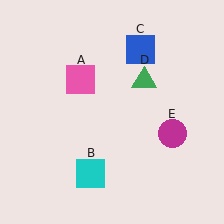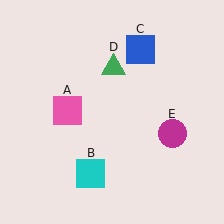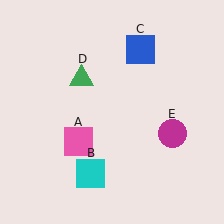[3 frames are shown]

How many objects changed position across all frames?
2 objects changed position: pink square (object A), green triangle (object D).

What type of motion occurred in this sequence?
The pink square (object A), green triangle (object D) rotated counterclockwise around the center of the scene.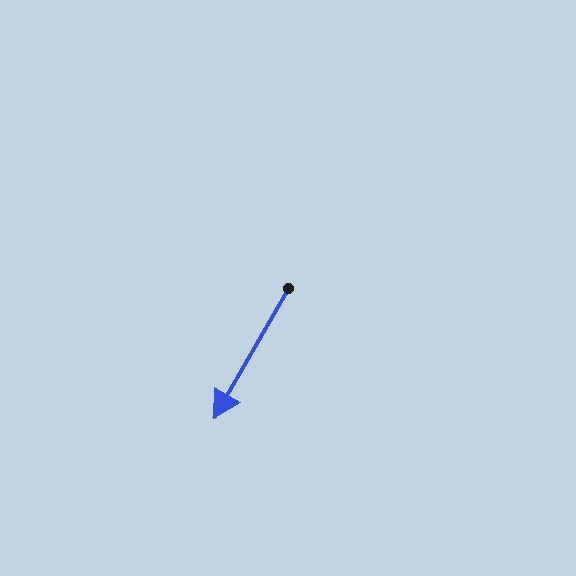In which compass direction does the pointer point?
Southwest.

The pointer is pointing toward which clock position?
Roughly 7 o'clock.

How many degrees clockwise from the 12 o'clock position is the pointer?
Approximately 209 degrees.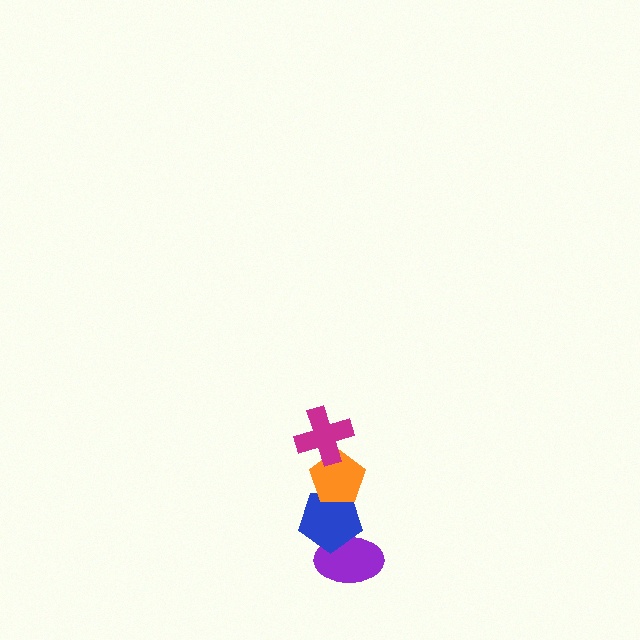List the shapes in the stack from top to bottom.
From top to bottom: the magenta cross, the orange pentagon, the blue pentagon, the purple ellipse.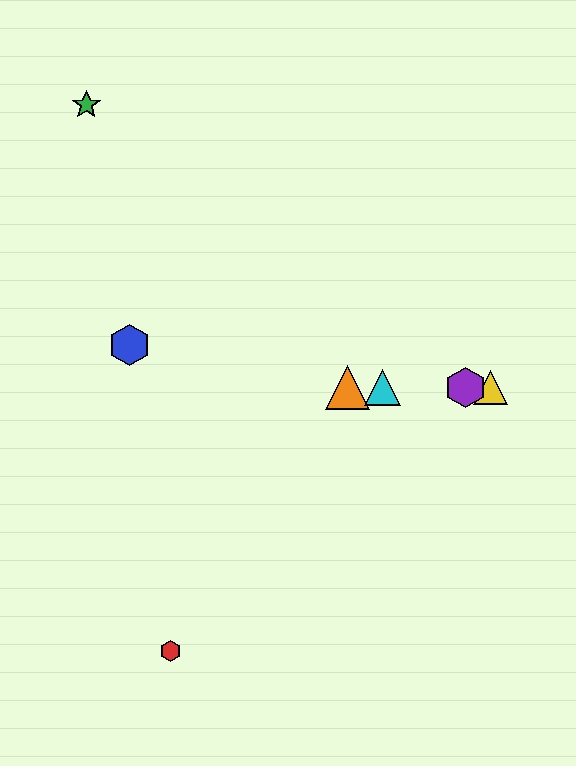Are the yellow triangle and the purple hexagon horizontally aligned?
Yes, both are at y≈387.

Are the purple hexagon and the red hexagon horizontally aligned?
No, the purple hexagon is at y≈387 and the red hexagon is at y≈651.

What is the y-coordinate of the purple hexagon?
The purple hexagon is at y≈387.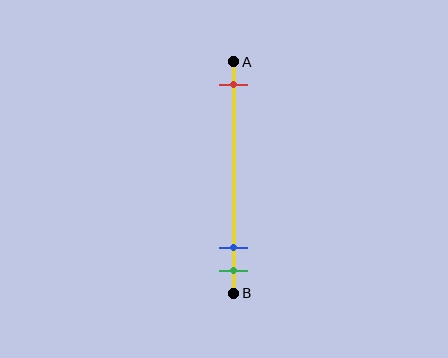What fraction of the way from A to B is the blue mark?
The blue mark is approximately 80% (0.8) of the way from A to B.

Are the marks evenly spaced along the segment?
No, the marks are not evenly spaced.